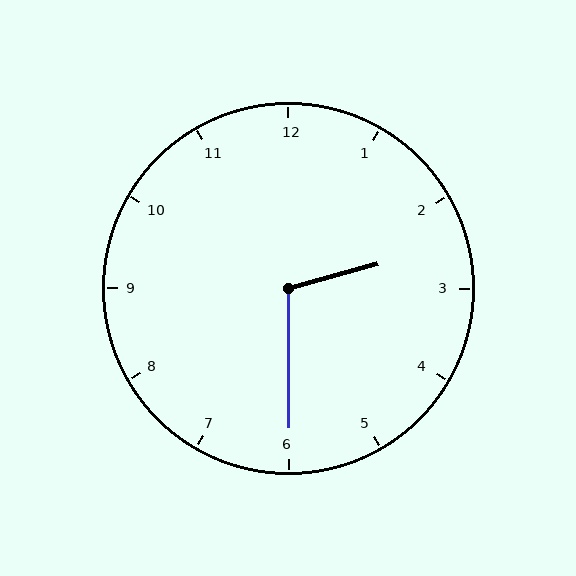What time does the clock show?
2:30.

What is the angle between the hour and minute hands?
Approximately 105 degrees.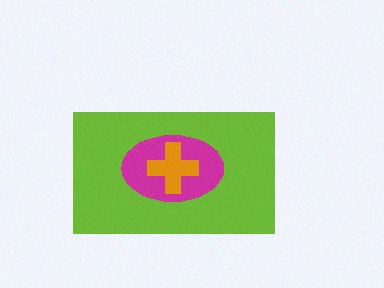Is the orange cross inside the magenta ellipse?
Yes.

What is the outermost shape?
The lime rectangle.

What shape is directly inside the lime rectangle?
The magenta ellipse.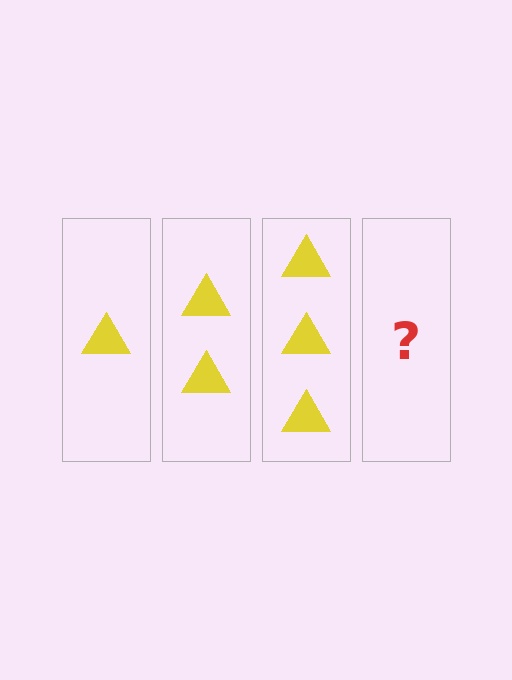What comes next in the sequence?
The next element should be 4 triangles.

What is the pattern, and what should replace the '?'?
The pattern is that each step adds one more triangle. The '?' should be 4 triangles.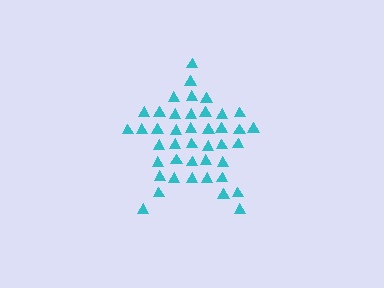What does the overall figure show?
The overall figure shows a star.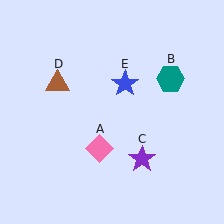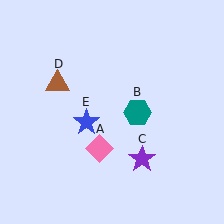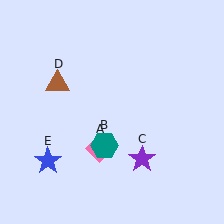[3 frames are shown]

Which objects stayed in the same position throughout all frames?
Pink diamond (object A) and purple star (object C) and brown triangle (object D) remained stationary.